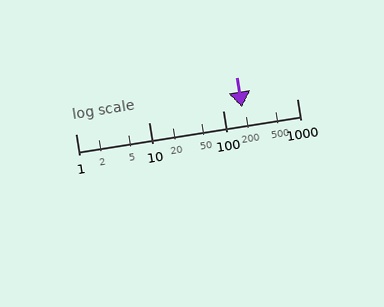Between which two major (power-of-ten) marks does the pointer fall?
The pointer is between 100 and 1000.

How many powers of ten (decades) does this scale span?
The scale spans 3 decades, from 1 to 1000.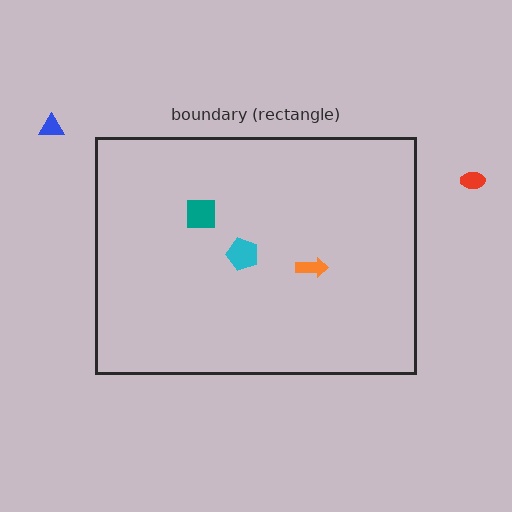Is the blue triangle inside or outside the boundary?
Outside.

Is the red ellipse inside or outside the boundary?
Outside.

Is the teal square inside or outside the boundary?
Inside.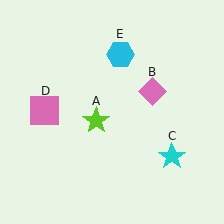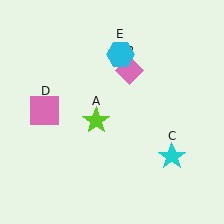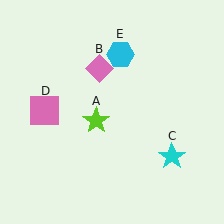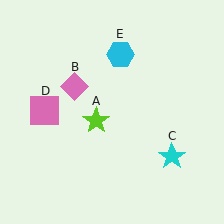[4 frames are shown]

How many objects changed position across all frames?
1 object changed position: pink diamond (object B).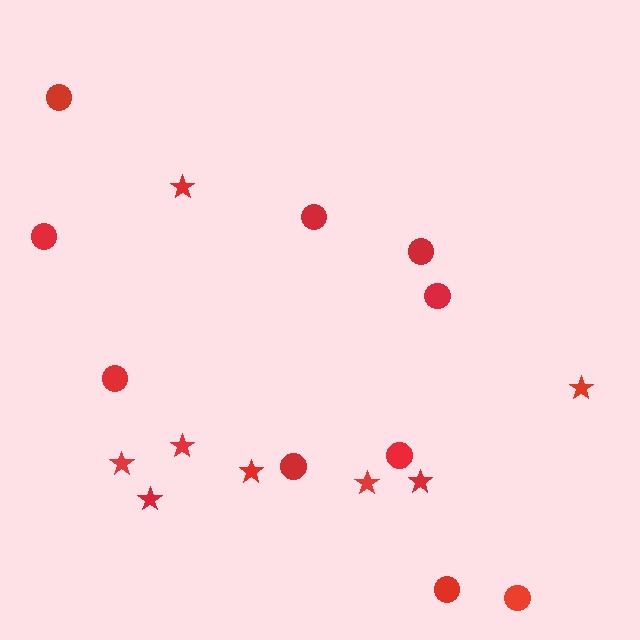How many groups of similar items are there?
There are 2 groups: one group of stars (8) and one group of circles (10).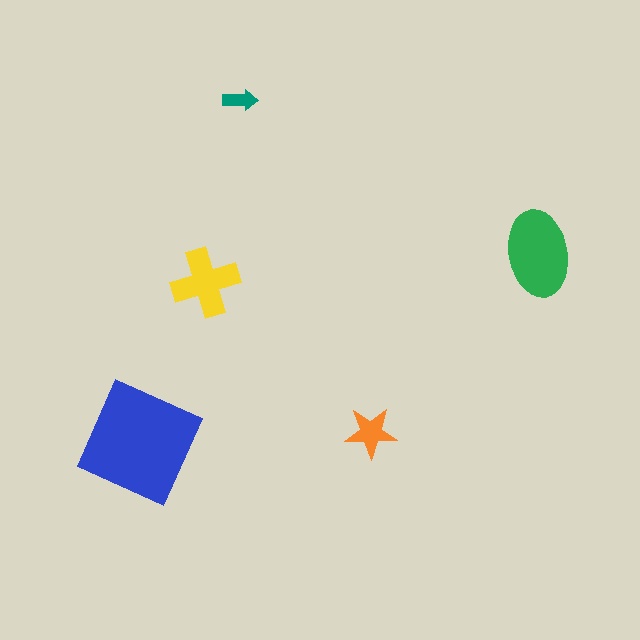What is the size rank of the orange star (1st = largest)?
4th.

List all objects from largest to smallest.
The blue square, the green ellipse, the yellow cross, the orange star, the teal arrow.